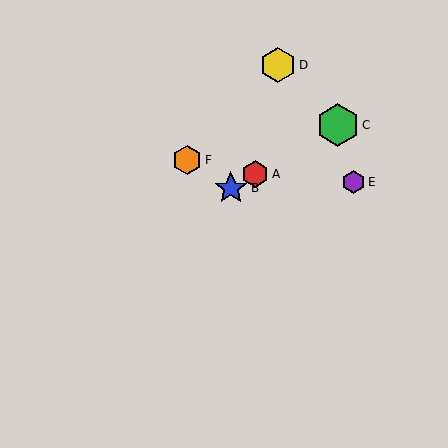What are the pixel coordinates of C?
Object C is at (338, 125).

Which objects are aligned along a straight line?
Objects A, B, C are aligned along a straight line.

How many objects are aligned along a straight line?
3 objects (A, B, C) are aligned along a straight line.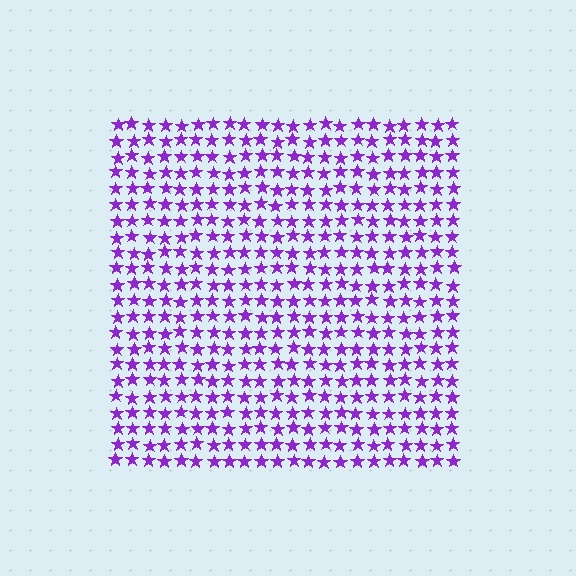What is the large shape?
The large shape is a square.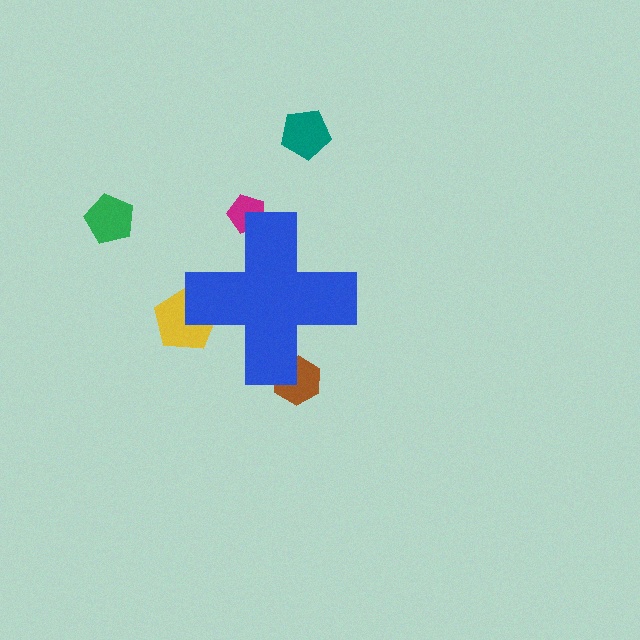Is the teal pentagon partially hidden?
No, the teal pentagon is fully visible.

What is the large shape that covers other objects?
A blue cross.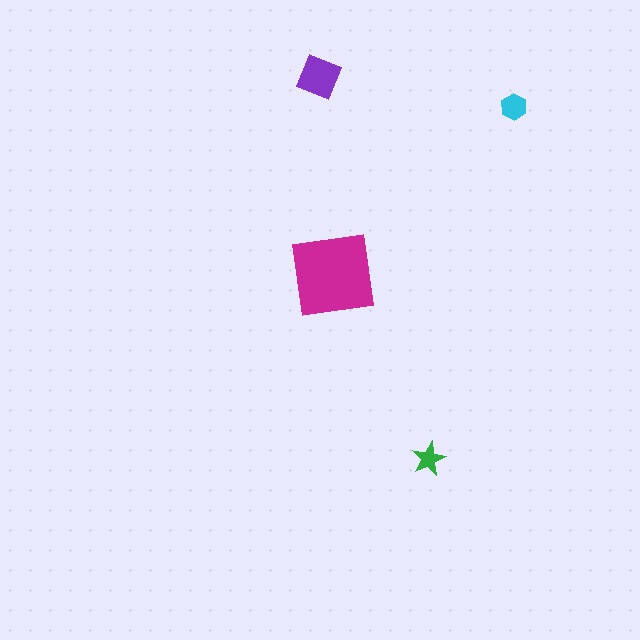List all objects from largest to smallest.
The magenta square, the purple square, the cyan hexagon, the green star.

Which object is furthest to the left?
The purple square is leftmost.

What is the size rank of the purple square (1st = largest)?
2nd.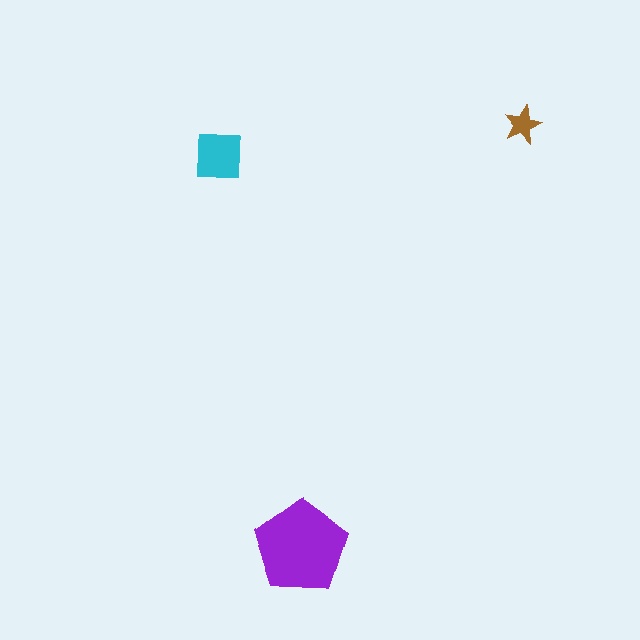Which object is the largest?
The purple pentagon.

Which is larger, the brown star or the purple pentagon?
The purple pentagon.